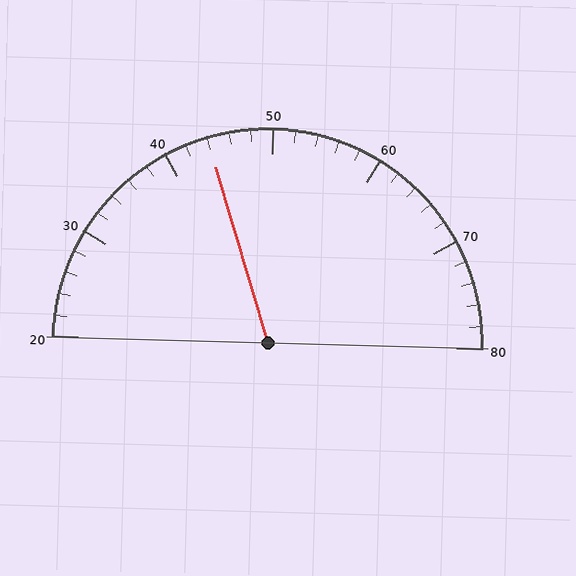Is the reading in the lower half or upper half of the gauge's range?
The reading is in the lower half of the range (20 to 80).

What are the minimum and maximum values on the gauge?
The gauge ranges from 20 to 80.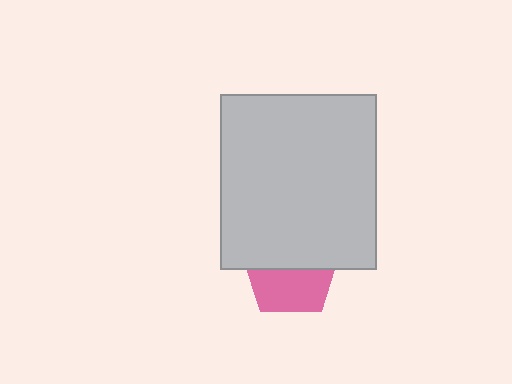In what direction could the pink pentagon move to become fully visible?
The pink pentagon could move down. That would shift it out from behind the light gray rectangle entirely.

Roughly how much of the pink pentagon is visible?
About half of it is visible (roughly 49%).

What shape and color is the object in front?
The object in front is a light gray rectangle.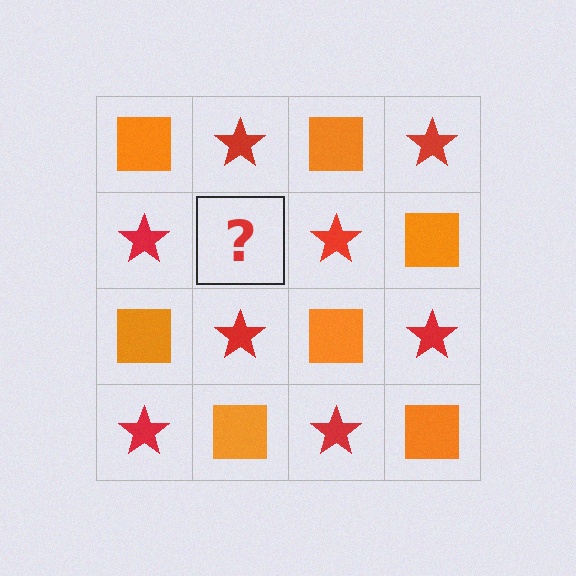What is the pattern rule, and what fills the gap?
The rule is that it alternates orange square and red star in a checkerboard pattern. The gap should be filled with an orange square.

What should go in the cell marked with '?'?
The missing cell should contain an orange square.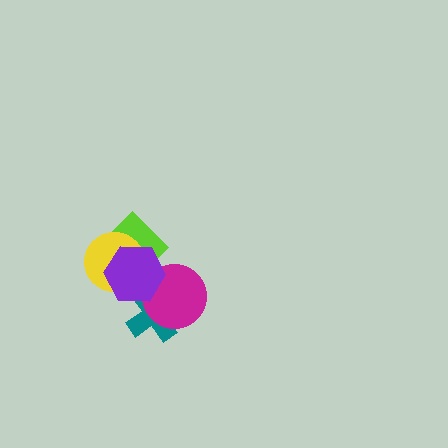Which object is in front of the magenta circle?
The purple hexagon is in front of the magenta circle.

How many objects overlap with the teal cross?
2 objects overlap with the teal cross.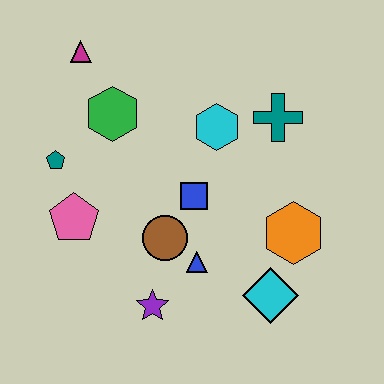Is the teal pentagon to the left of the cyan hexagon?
Yes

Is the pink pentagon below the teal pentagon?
Yes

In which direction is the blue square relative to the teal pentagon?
The blue square is to the right of the teal pentagon.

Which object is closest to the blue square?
The brown circle is closest to the blue square.